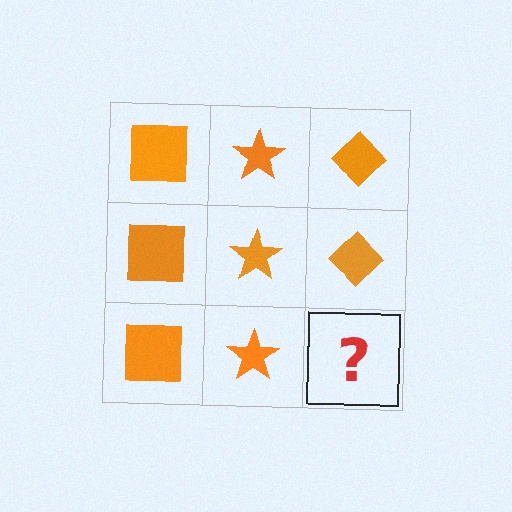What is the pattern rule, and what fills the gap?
The rule is that each column has a consistent shape. The gap should be filled with an orange diamond.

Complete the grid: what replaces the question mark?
The question mark should be replaced with an orange diamond.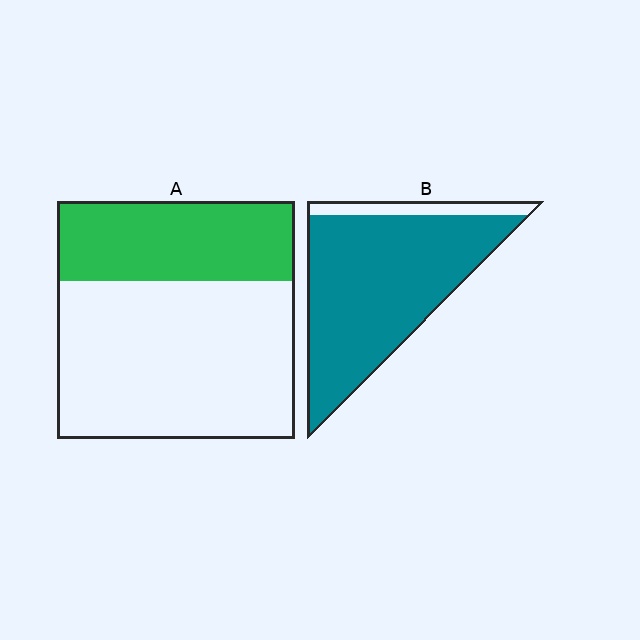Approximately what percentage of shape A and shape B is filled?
A is approximately 35% and B is approximately 90%.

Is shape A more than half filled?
No.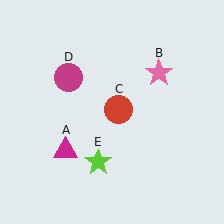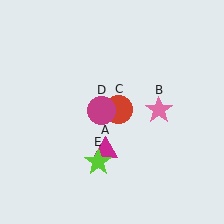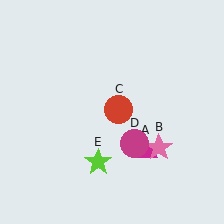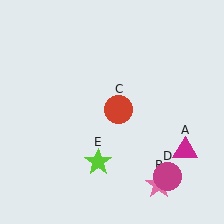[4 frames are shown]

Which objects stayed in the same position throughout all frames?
Red circle (object C) and lime star (object E) remained stationary.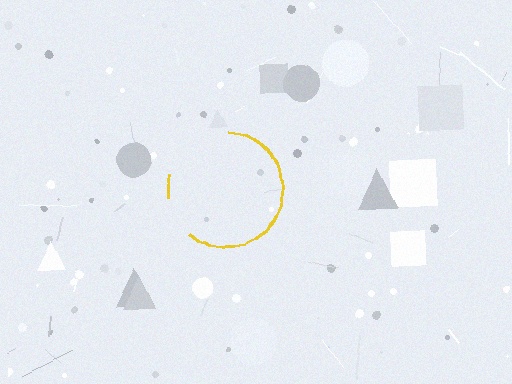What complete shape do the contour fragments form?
The contour fragments form a circle.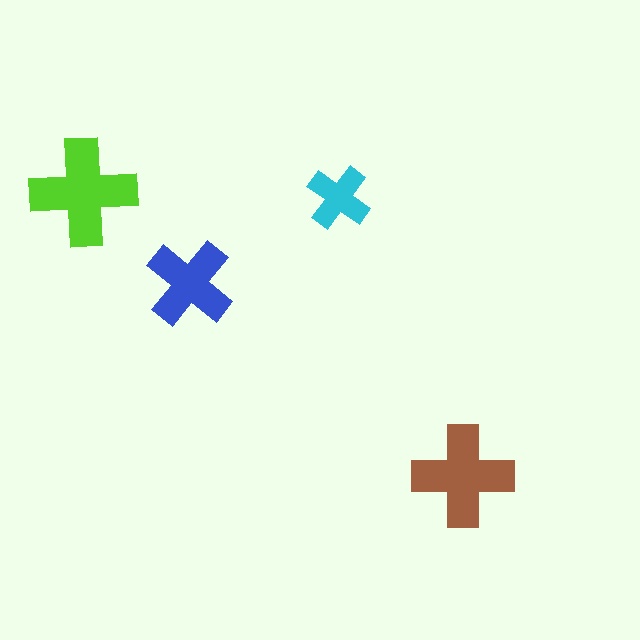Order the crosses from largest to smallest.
the lime one, the brown one, the blue one, the cyan one.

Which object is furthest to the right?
The brown cross is rightmost.